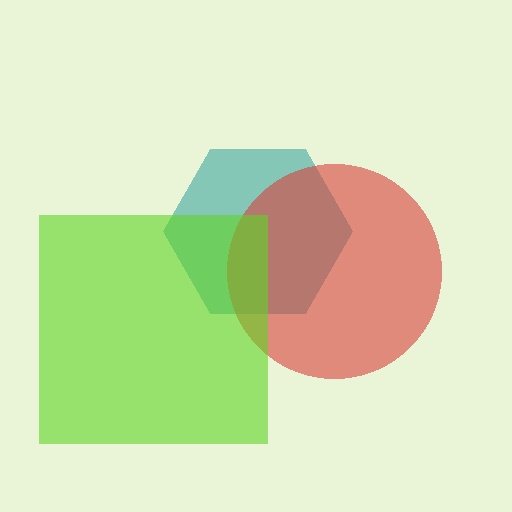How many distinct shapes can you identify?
There are 3 distinct shapes: a teal hexagon, a red circle, a lime square.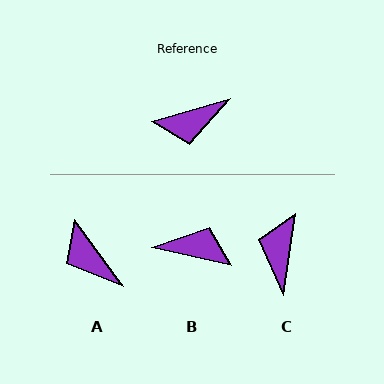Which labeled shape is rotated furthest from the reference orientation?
B, about 151 degrees away.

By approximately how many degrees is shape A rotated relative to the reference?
Approximately 70 degrees clockwise.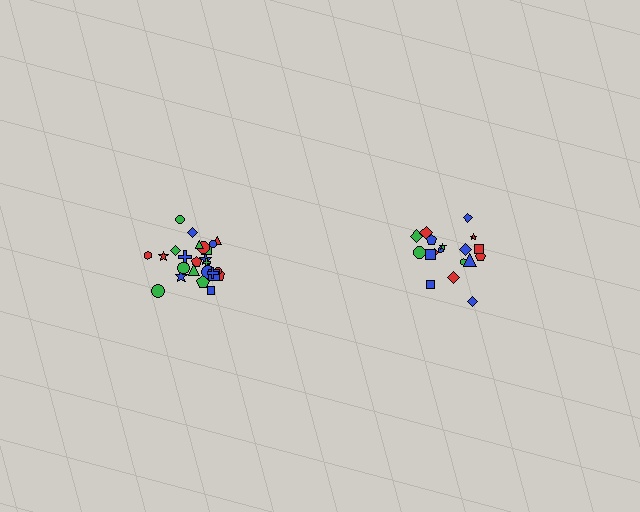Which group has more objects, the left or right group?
The left group.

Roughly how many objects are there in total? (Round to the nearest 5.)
Roughly 45 objects in total.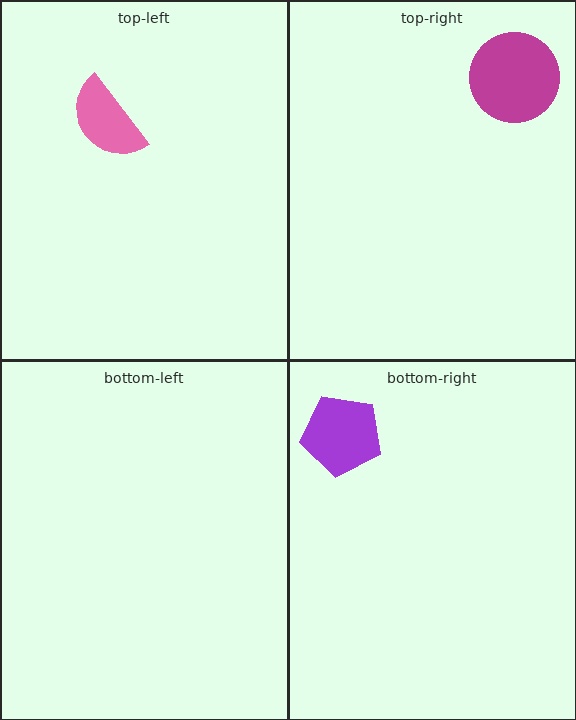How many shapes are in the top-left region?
1.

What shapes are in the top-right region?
The magenta circle.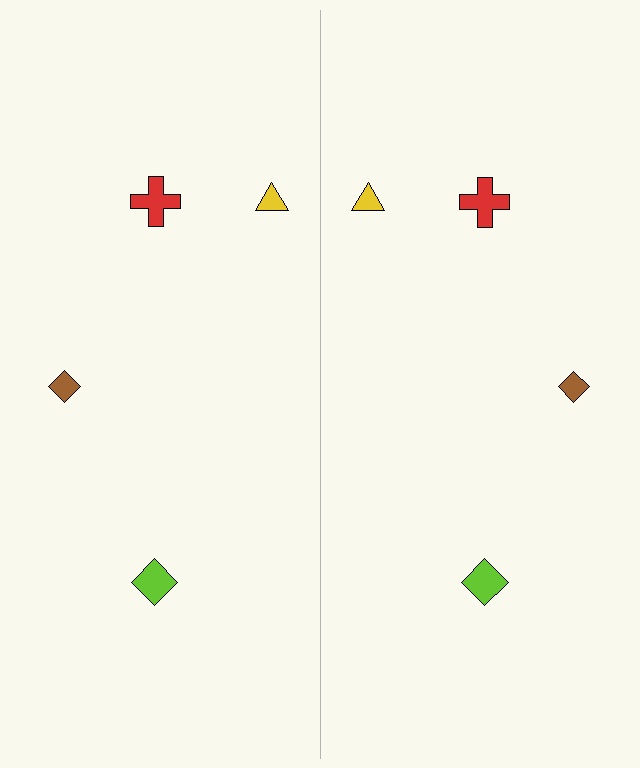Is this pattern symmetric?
Yes, this pattern has bilateral (reflection) symmetry.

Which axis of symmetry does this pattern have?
The pattern has a vertical axis of symmetry running through the center of the image.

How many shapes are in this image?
There are 8 shapes in this image.